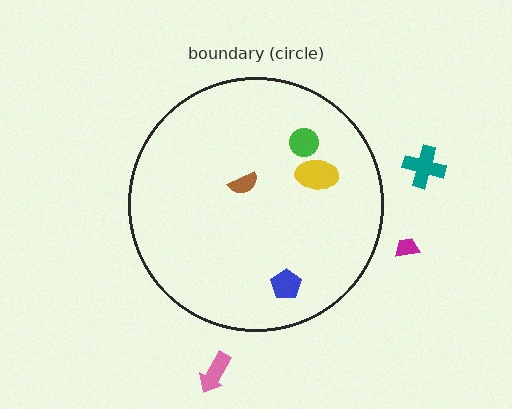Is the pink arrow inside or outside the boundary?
Outside.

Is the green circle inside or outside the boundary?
Inside.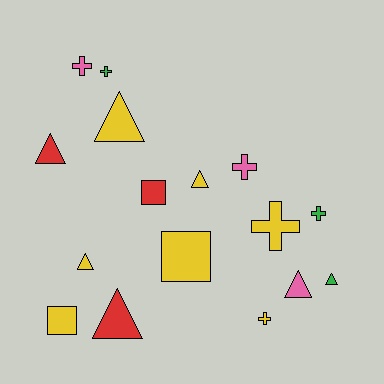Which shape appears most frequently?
Triangle, with 7 objects.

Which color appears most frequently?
Yellow, with 7 objects.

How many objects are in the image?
There are 16 objects.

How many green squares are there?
There are no green squares.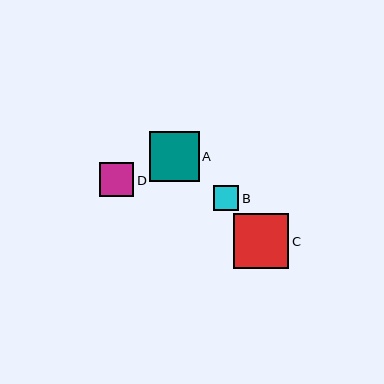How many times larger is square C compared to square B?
Square C is approximately 2.2 times the size of square B.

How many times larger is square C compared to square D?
Square C is approximately 1.6 times the size of square D.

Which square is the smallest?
Square B is the smallest with a size of approximately 25 pixels.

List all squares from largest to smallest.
From largest to smallest: C, A, D, B.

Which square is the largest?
Square C is the largest with a size of approximately 55 pixels.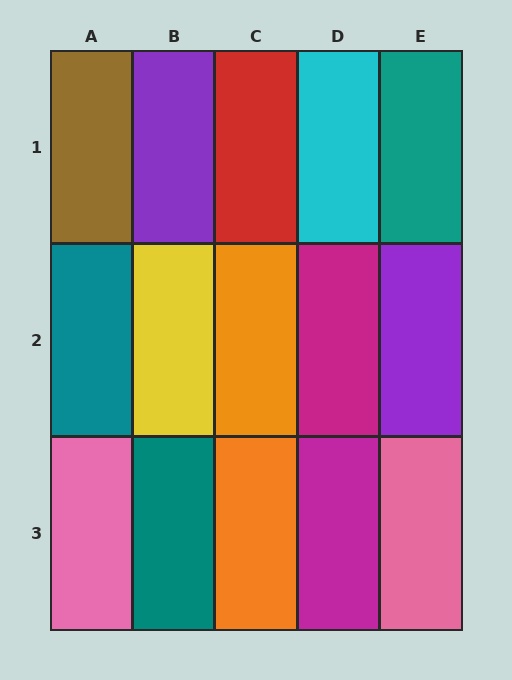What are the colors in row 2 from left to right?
Teal, yellow, orange, magenta, purple.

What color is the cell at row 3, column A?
Pink.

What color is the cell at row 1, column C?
Red.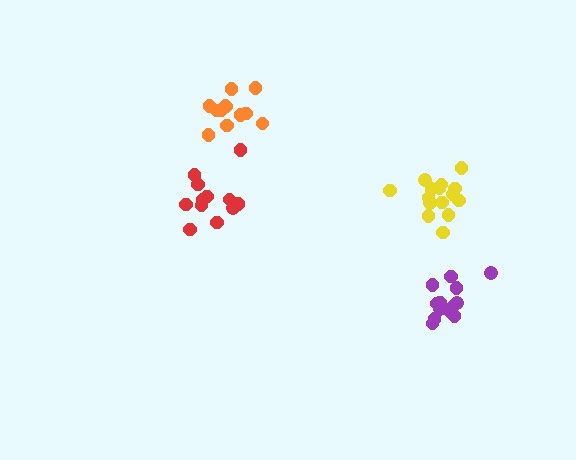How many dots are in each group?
Group 1: 12 dots, Group 2: 15 dots, Group 3: 13 dots, Group 4: 12 dots (52 total).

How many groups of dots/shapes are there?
There are 4 groups.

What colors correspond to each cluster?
The clusters are colored: orange, yellow, purple, red.